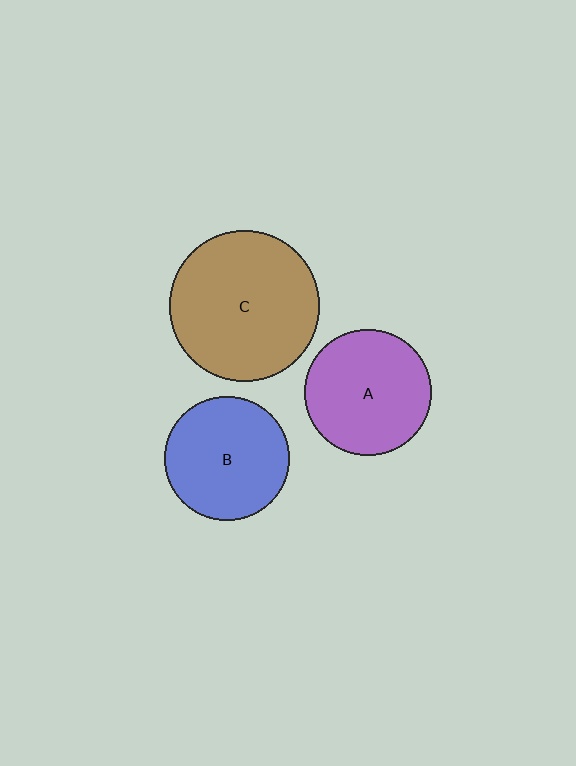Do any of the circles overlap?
No, none of the circles overlap.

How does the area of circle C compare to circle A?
Approximately 1.4 times.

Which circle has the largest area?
Circle C (brown).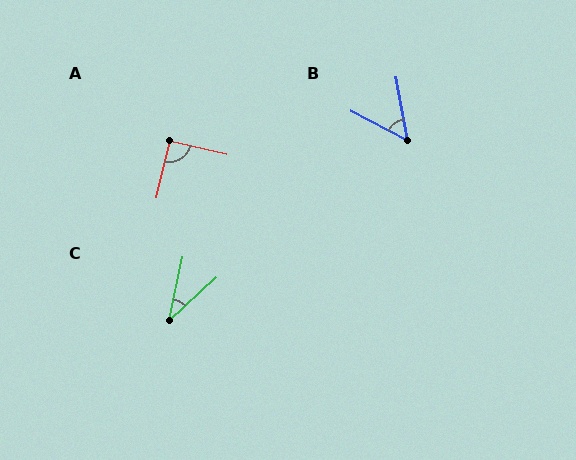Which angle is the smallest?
C, at approximately 35 degrees.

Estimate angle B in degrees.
Approximately 52 degrees.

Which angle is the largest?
A, at approximately 90 degrees.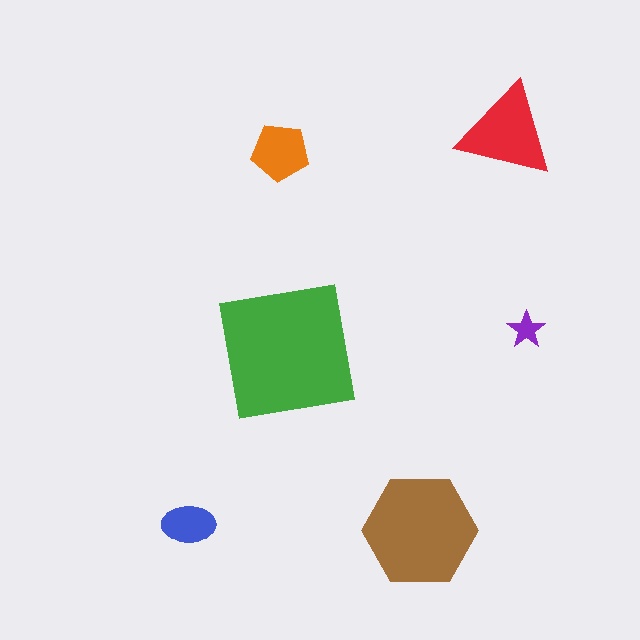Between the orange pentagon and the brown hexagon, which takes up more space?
The brown hexagon.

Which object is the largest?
The green square.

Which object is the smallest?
The purple star.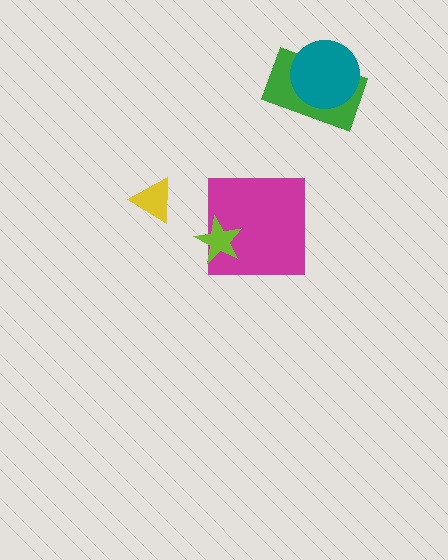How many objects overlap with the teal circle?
1 object overlaps with the teal circle.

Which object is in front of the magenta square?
The lime star is in front of the magenta square.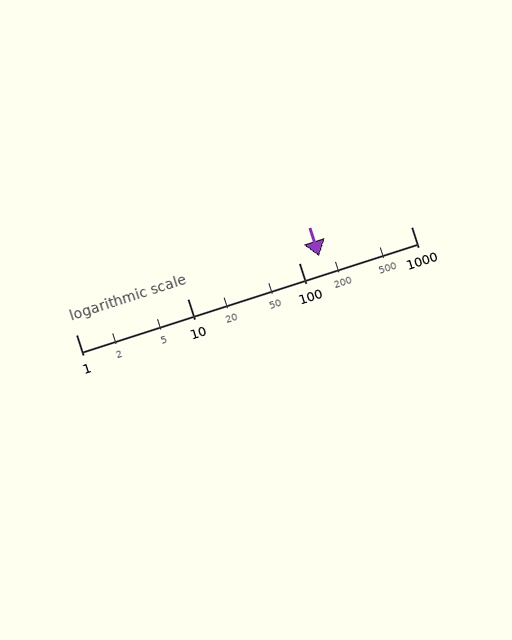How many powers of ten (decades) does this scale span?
The scale spans 3 decades, from 1 to 1000.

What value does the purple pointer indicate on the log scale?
The pointer indicates approximately 150.